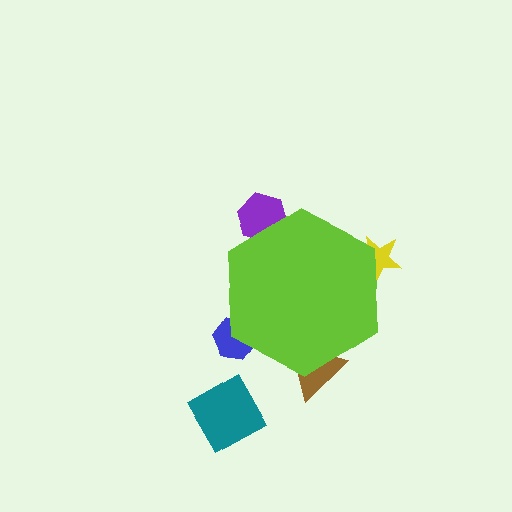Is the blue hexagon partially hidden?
Yes, the blue hexagon is partially hidden behind the lime hexagon.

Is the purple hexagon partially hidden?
Yes, the purple hexagon is partially hidden behind the lime hexagon.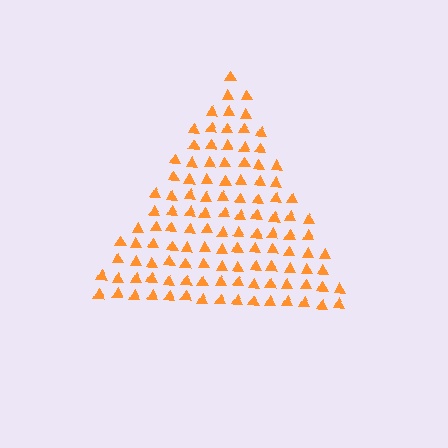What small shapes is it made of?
It is made of small triangles.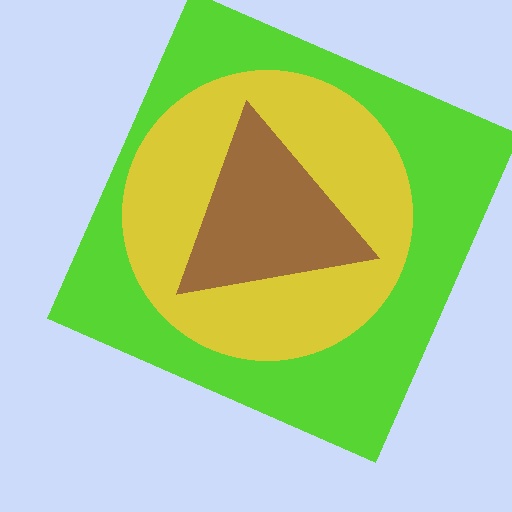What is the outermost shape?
The lime square.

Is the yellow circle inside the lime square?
Yes.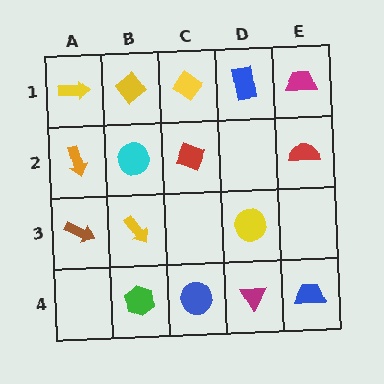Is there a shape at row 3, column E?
No, that cell is empty.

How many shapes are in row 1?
5 shapes.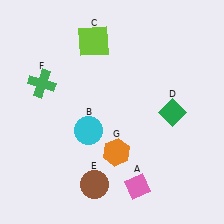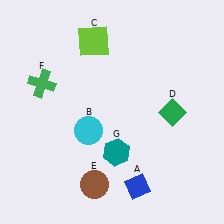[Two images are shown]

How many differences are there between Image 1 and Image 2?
There are 2 differences between the two images.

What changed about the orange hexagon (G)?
In Image 1, G is orange. In Image 2, it changed to teal.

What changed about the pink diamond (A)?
In Image 1, A is pink. In Image 2, it changed to blue.